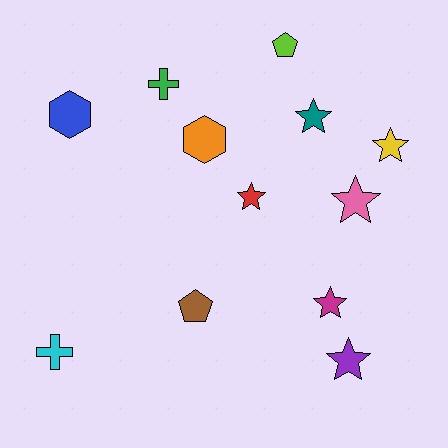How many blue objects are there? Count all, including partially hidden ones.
There is 1 blue object.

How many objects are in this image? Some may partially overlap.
There are 12 objects.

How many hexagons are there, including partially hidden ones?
There are 2 hexagons.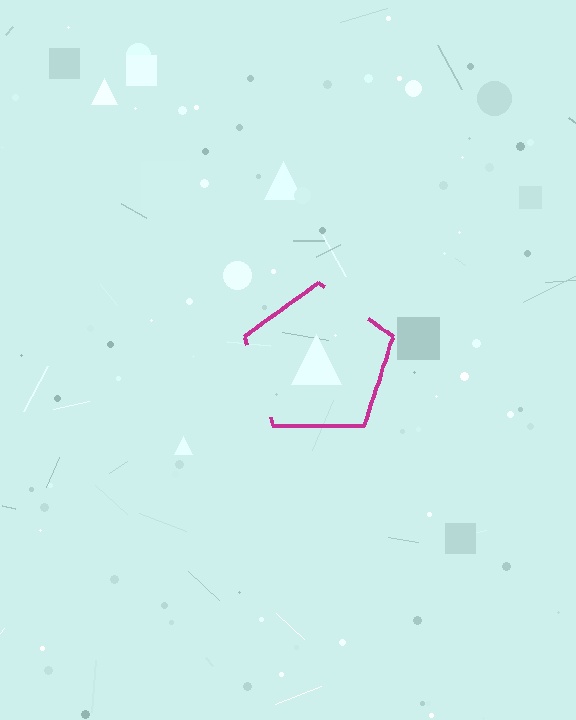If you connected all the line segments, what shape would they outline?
They would outline a pentagon.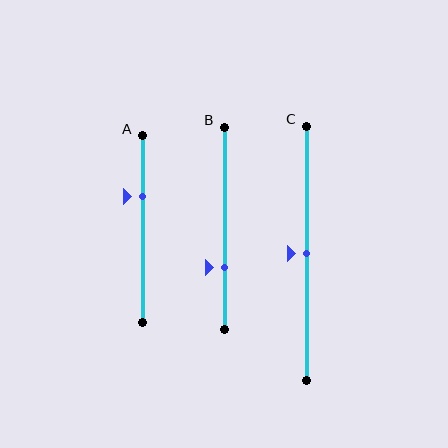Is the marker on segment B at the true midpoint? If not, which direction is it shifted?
No, the marker on segment B is shifted downward by about 19% of the segment length.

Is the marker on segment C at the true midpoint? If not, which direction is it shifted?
Yes, the marker on segment C is at the true midpoint.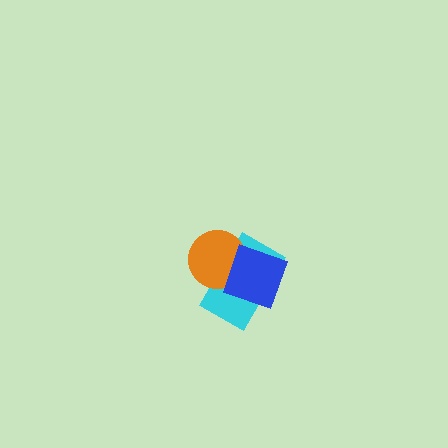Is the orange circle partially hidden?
Yes, it is partially covered by another shape.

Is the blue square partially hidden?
No, no other shape covers it.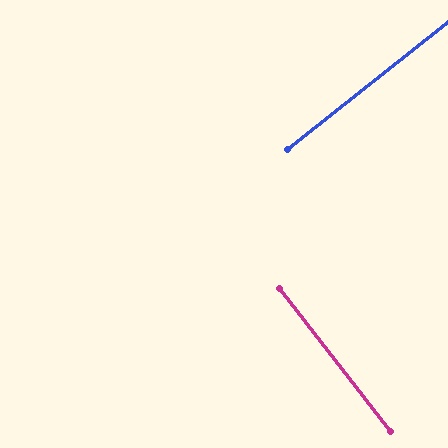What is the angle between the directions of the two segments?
Approximately 90 degrees.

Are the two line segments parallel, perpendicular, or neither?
Perpendicular — they meet at approximately 90°.